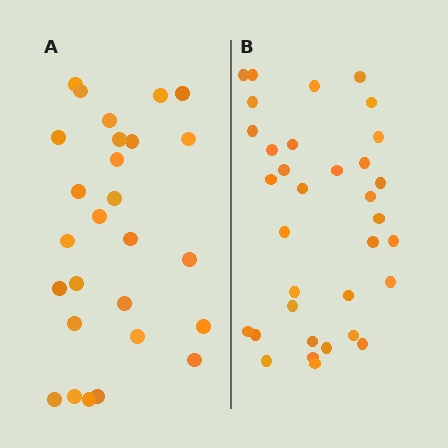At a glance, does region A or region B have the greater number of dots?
Region B (the right region) has more dots.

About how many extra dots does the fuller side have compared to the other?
Region B has roughly 8 or so more dots than region A.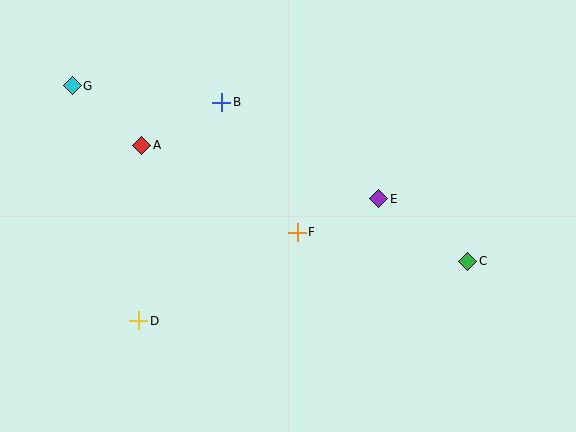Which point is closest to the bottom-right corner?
Point C is closest to the bottom-right corner.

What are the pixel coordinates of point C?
Point C is at (468, 261).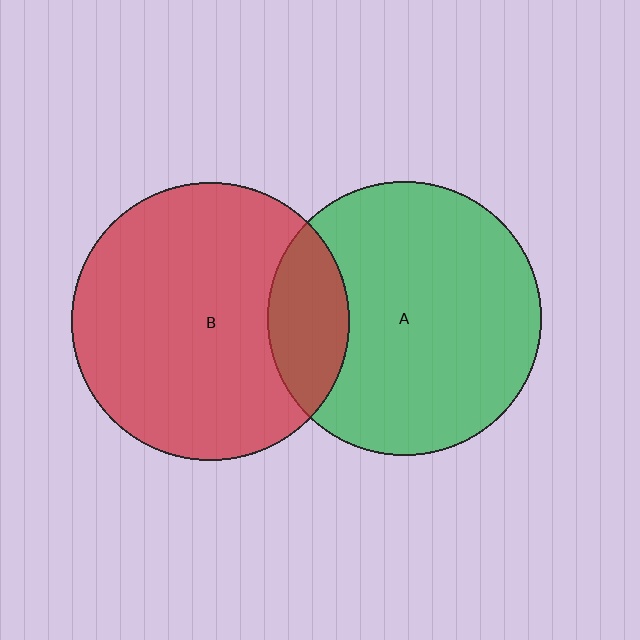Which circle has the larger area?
Circle B (red).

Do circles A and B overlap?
Yes.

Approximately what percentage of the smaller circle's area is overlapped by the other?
Approximately 20%.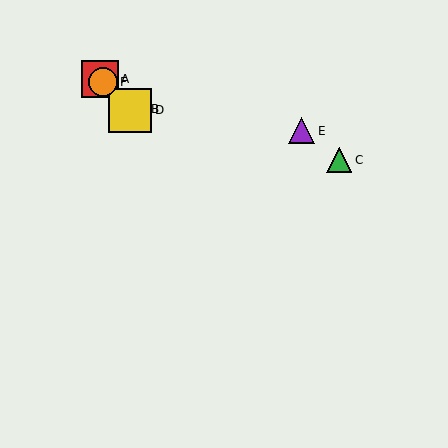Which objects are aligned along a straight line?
Objects A, B, D, F are aligned along a straight line.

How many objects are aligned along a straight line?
4 objects (A, B, D, F) are aligned along a straight line.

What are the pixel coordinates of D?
Object D is at (130, 110).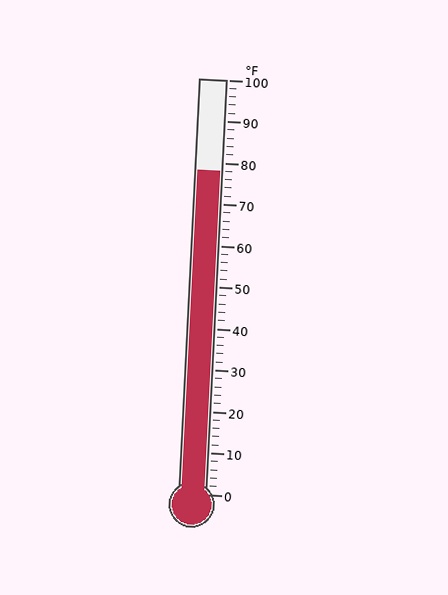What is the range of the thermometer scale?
The thermometer scale ranges from 0°F to 100°F.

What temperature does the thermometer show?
The thermometer shows approximately 78°F.